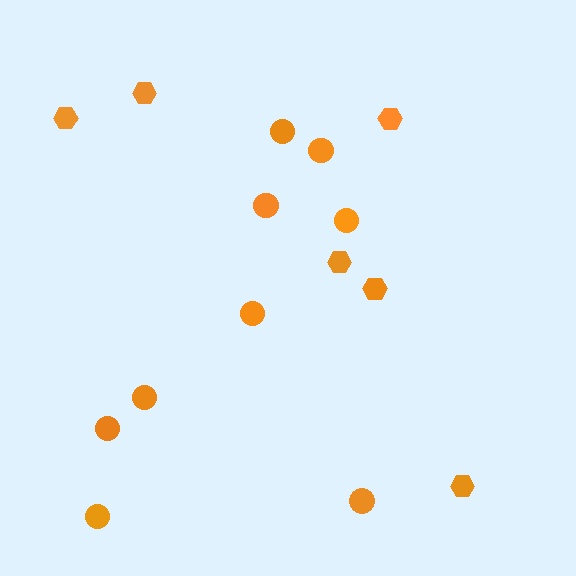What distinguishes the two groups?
There are 2 groups: one group of circles (9) and one group of hexagons (6).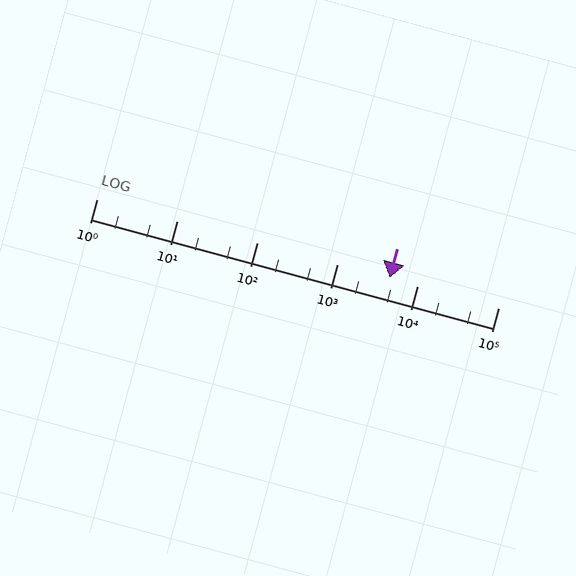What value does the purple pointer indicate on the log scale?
The pointer indicates approximately 4500.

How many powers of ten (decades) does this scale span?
The scale spans 5 decades, from 1 to 100000.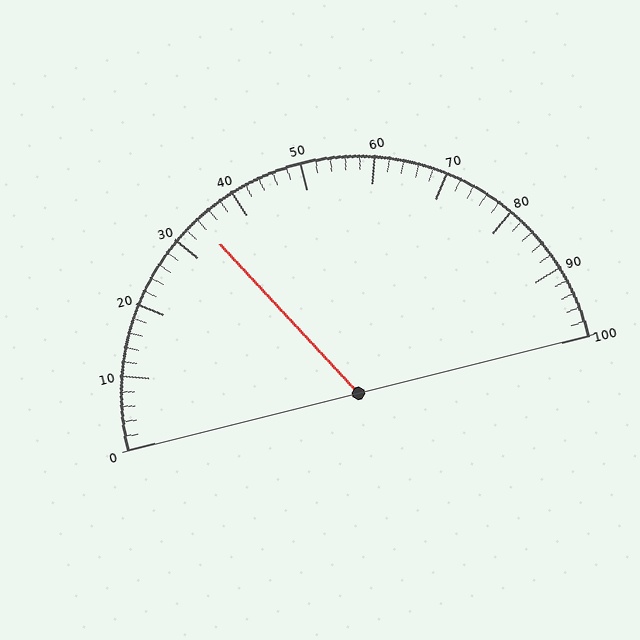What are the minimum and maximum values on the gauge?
The gauge ranges from 0 to 100.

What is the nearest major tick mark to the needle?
The nearest major tick mark is 30.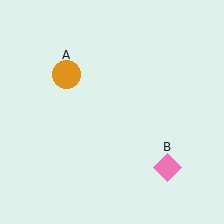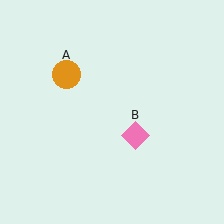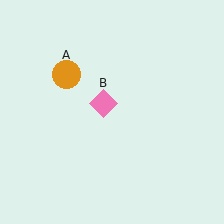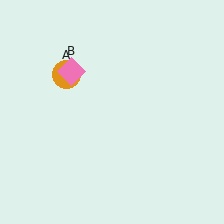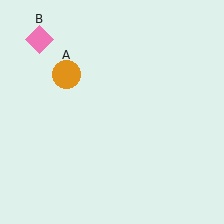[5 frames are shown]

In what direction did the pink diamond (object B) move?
The pink diamond (object B) moved up and to the left.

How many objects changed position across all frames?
1 object changed position: pink diamond (object B).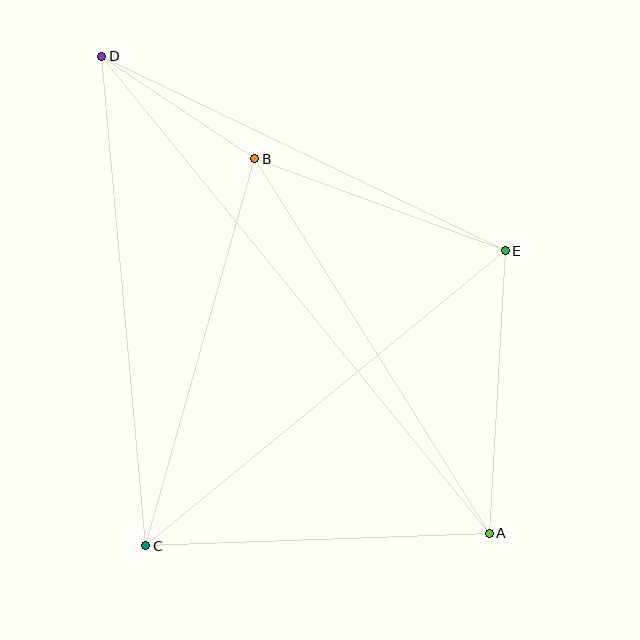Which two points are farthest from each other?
Points A and D are farthest from each other.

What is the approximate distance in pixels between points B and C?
The distance between B and C is approximately 402 pixels.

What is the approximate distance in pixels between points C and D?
The distance between C and D is approximately 492 pixels.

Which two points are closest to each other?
Points B and D are closest to each other.